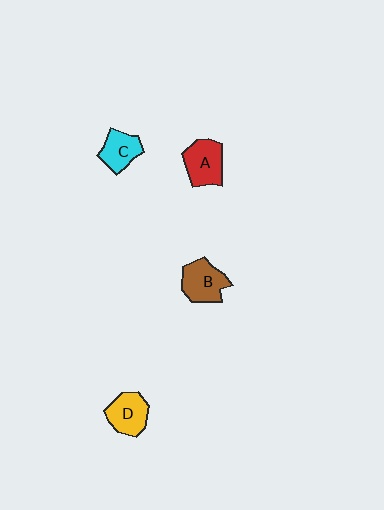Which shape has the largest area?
Shape B (brown).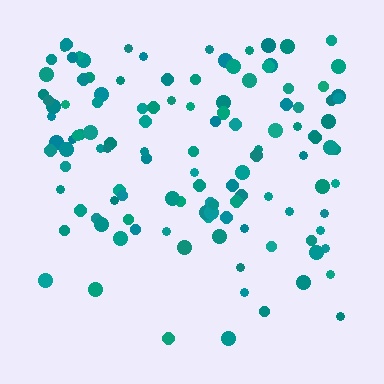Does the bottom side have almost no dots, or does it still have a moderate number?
Still a moderate number, just noticeably fewer than the top.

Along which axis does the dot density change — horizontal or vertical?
Vertical.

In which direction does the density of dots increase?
From bottom to top, with the top side densest.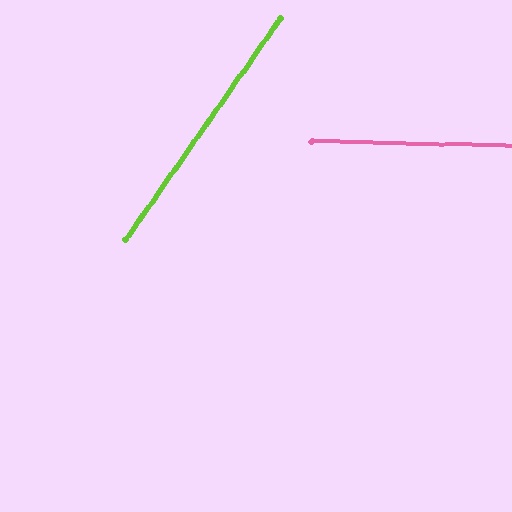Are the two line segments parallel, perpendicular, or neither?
Neither parallel nor perpendicular — they differ by about 56°.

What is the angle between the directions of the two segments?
Approximately 56 degrees.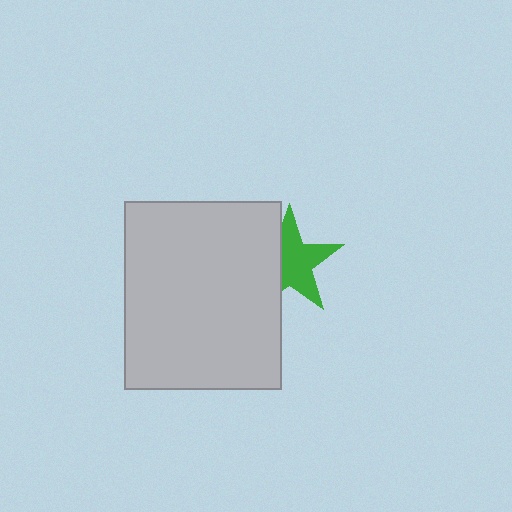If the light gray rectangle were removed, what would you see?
You would see the complete green star.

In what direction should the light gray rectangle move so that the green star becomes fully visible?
The light gray rectangle should move left. That is the shortest direction to clear the overlap and leave the green star fully visible.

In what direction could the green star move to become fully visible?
The green star could move right. That would shift it out from behind the light gray rectangle entirely.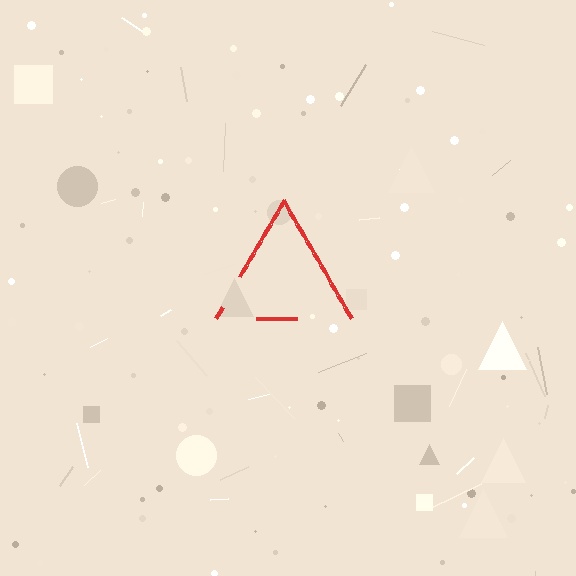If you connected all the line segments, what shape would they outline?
They would outline a triangle.